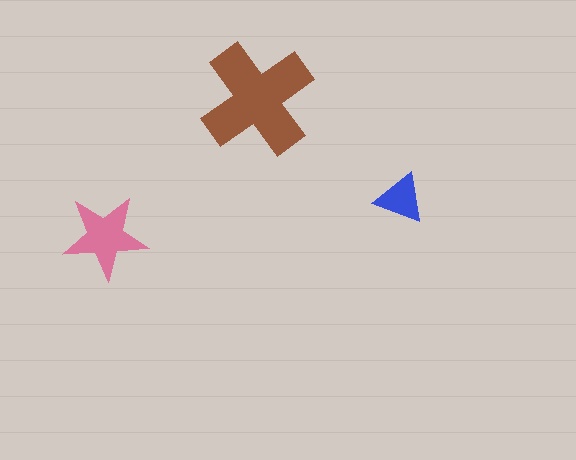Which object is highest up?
The brown cross is topmost.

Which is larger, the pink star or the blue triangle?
The pink star.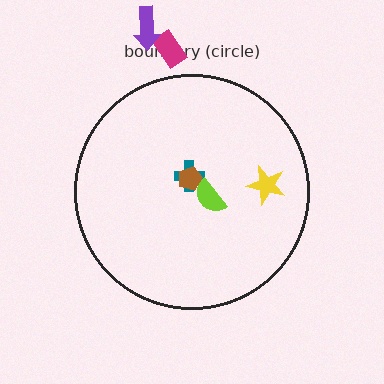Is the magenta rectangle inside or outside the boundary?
Outside.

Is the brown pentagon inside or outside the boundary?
Inside.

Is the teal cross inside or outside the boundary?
Inside.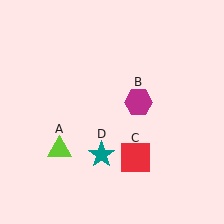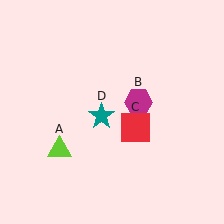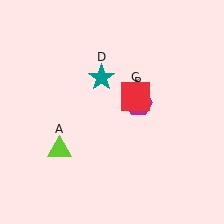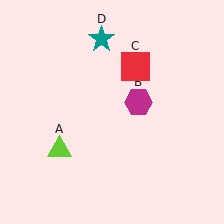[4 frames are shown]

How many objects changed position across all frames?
2 objects changed position: red square (object C), teal star (object D).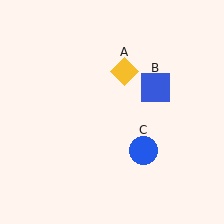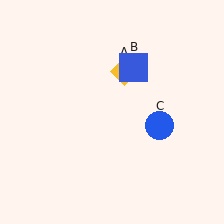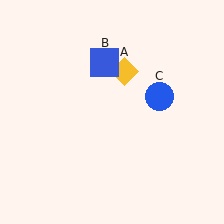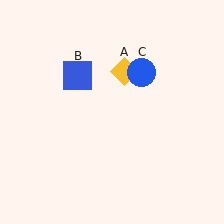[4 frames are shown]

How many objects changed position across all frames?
2 objects changed position: blue square (object B), blue circle (object C).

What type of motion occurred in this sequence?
The blue square (object B), blue circle (object C) rotated counterclockwise around the center of the scene.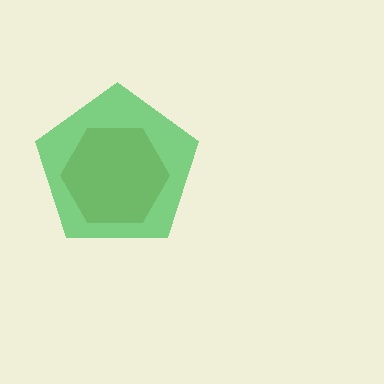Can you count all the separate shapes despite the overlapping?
Yes, there are 2 separate shapes.